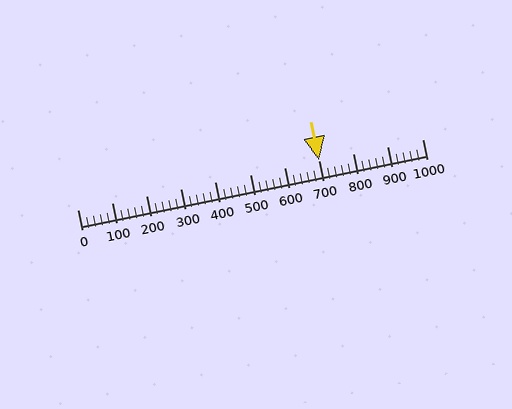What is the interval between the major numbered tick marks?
The major tick marks are spaced 100 units apart.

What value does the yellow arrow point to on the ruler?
The yellow arrow points to approximately 700.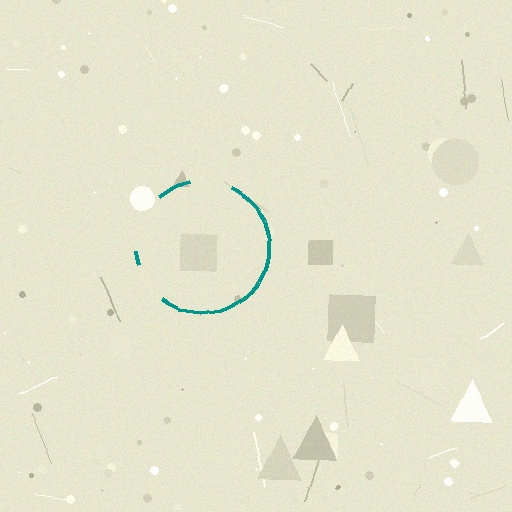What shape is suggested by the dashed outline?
The dashed outline suggests a circle.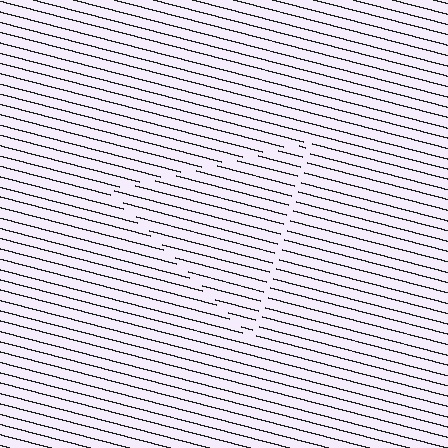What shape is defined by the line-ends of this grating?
An illusory triangle. The interior of the shape contains the same grating, shifted by half a period — the contour is defined by the phase discontinuity where line-ends from the inner and outer gratings abut.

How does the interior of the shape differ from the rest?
The interior of the shape contains the same grating, shifted by half a period — the contour is defined by the phase discontinuity where line-ends from the inner and outer gratings abut.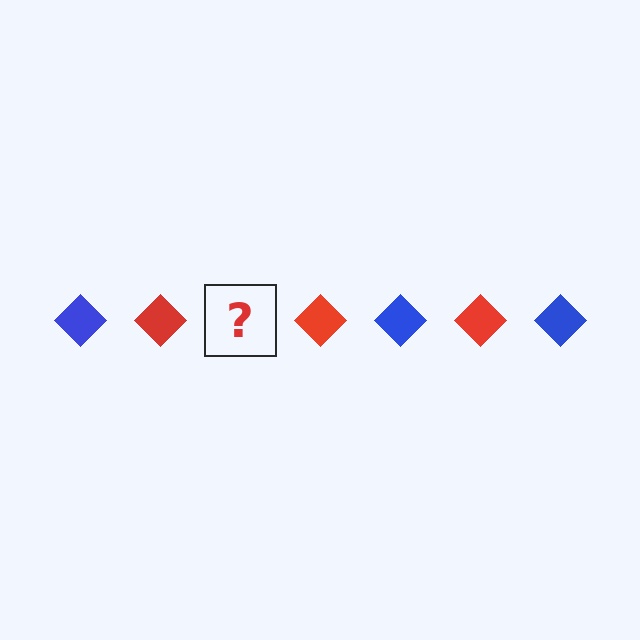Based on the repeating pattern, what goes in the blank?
The blank should be a blue diamond.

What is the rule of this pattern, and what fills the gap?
The rule is that the pattern cycles through blue, red diamonds. The gap should be filled with a blue diamond.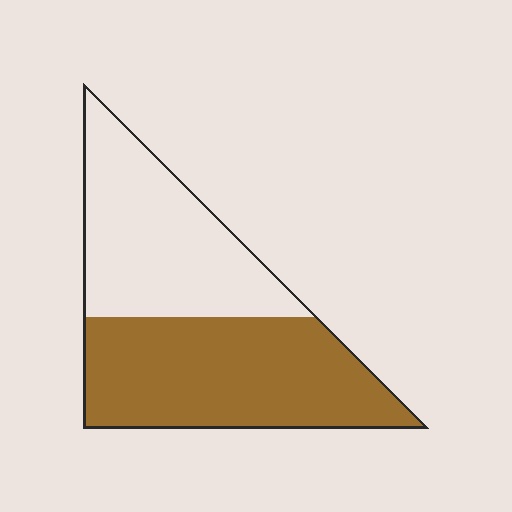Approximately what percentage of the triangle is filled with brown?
Approximately 55%.